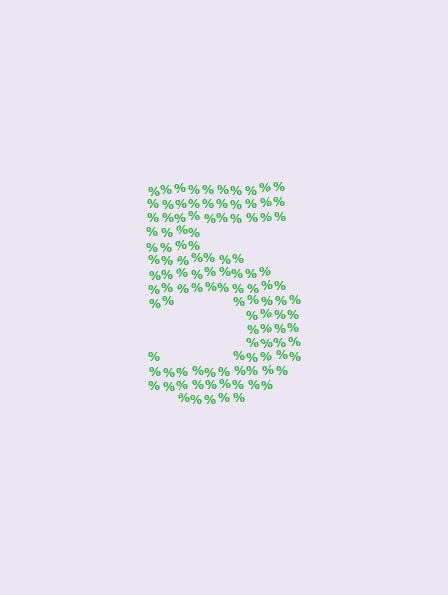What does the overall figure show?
The overall figure shows the digit 5.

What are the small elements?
The small elements are percent signs.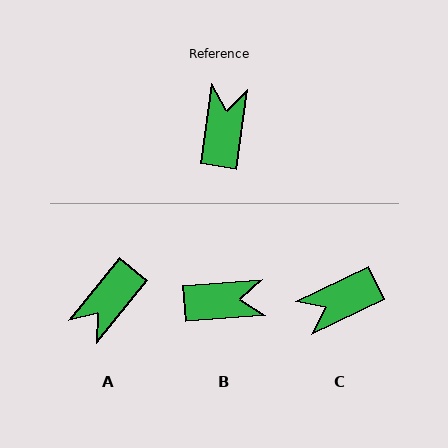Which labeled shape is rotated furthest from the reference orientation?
A, about 150 degrees away.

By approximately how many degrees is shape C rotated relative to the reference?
Approximately 124 degrees counter-clockwise.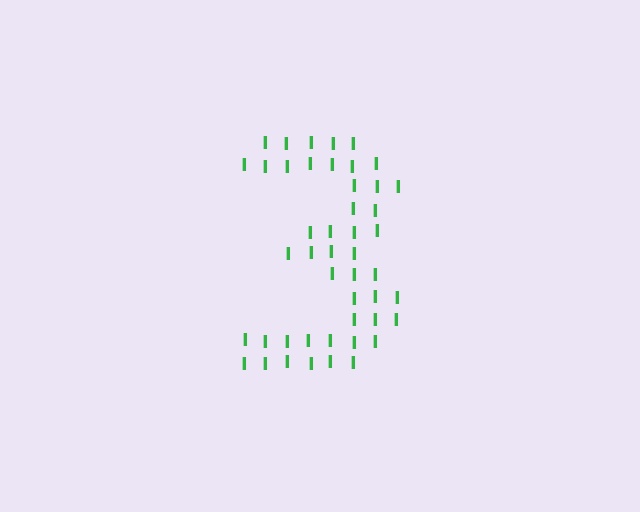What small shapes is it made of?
It is made of small letter I's.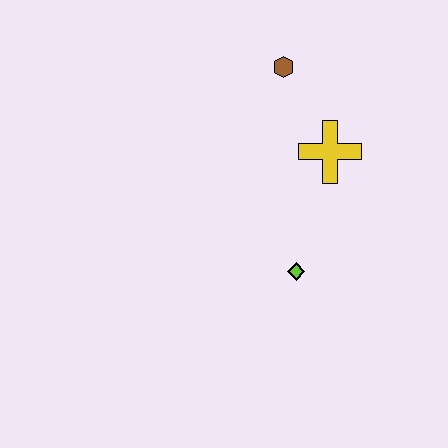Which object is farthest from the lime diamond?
The brown hexagon is farthest from the lime diamond.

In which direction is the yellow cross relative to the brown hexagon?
The yellow cross is below the brown hexagon.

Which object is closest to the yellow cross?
The brown hexagon is closest to the yellow cross.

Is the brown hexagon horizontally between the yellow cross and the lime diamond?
No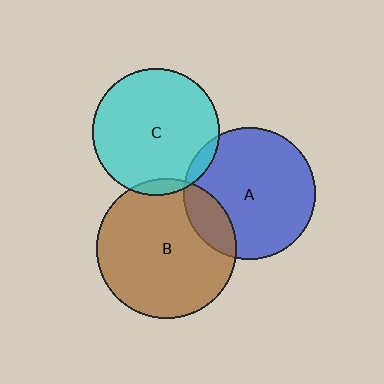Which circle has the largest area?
Circle B (brown).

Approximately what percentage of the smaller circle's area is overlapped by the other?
Approximately 15%.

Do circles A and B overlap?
Yes.